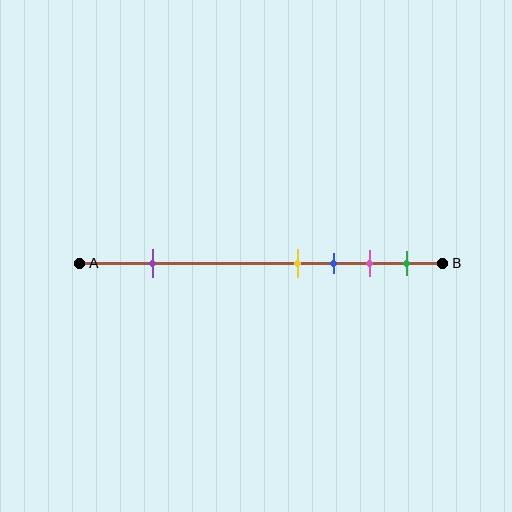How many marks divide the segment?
There are 5 marks dividing the segment.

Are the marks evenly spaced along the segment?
No, the marks are not evenly spaced.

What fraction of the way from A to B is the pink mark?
The pink mark is approximately 80% (0.8) of the way from A to B.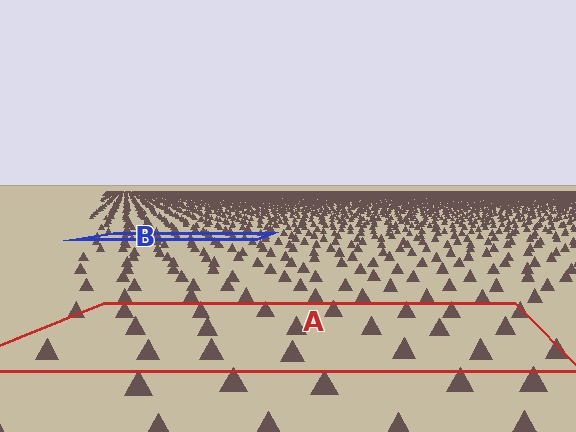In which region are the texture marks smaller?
The texture marks are smaller in region B, because it is farther away.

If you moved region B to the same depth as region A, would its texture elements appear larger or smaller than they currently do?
They would appear larger. At a closer depth, the same texture elements are projected at a bigger on-screen size.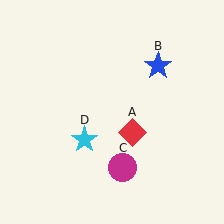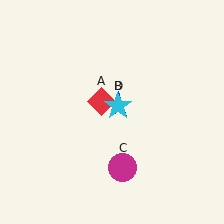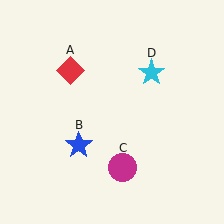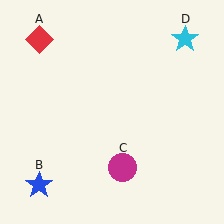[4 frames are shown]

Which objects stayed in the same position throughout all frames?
Magenta circle (object C) remained stationary.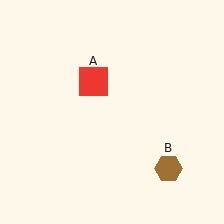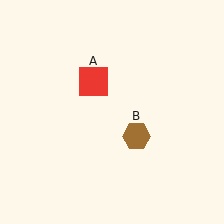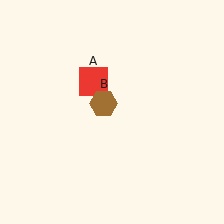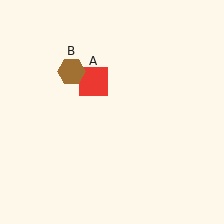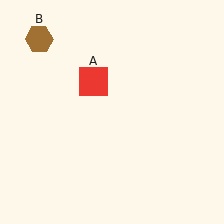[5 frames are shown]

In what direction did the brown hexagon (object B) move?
The brown hexagon (object B) moved up and to the left.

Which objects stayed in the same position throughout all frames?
Red square (object A) remained stationary.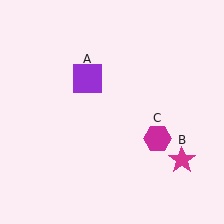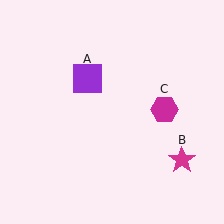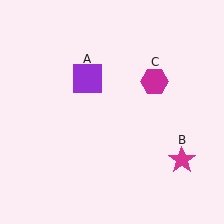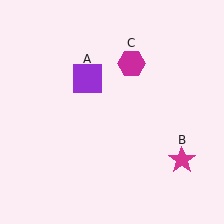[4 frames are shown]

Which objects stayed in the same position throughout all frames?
Purple square (object A) and magenta star (object B) remained stationary.